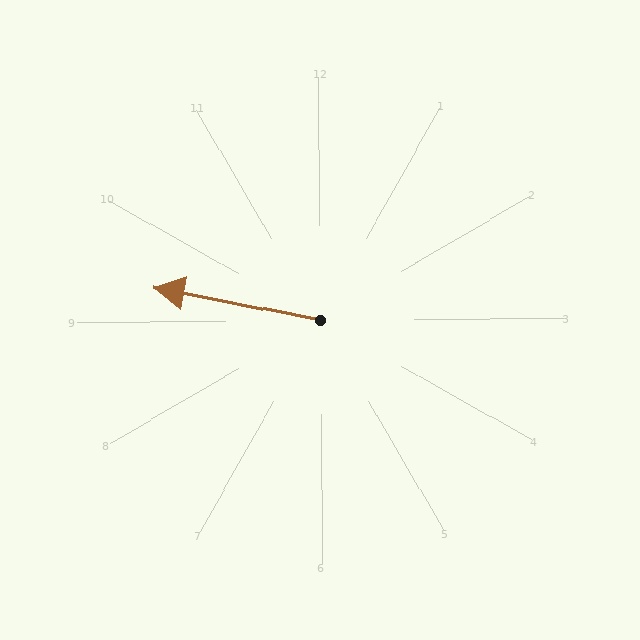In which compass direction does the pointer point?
West.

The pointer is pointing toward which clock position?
Roughly 9 o'clock.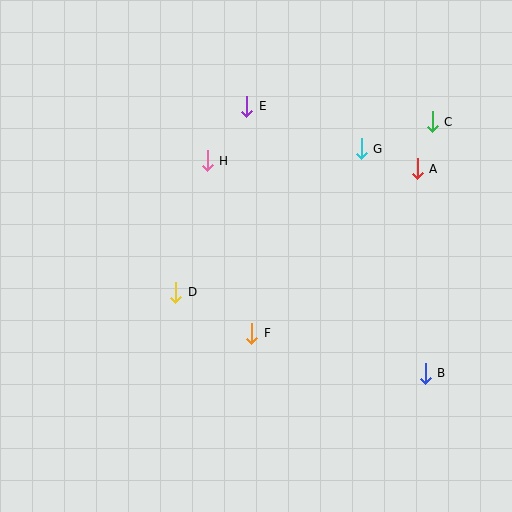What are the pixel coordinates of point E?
Point E is at (247, 106).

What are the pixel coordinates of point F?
Point F is at (252, 333).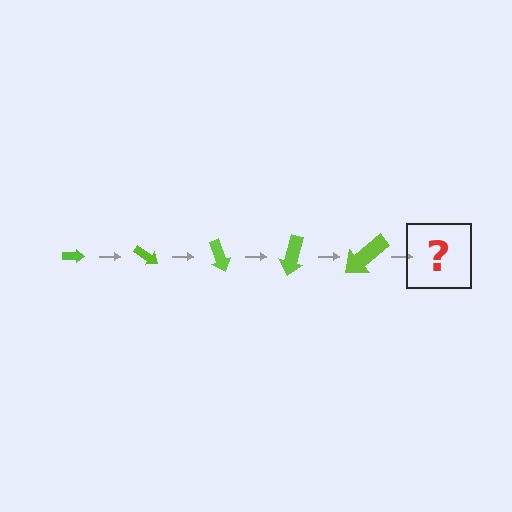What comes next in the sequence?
The next element should be an arrow, larger than the previous one and rotated 175 degrees from the start.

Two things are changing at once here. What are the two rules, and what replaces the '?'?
The two rules are that the arrow grows larger each step and it rotates 35 degrees each step. The '?' should be an arrow, larger than the previous one and rotated 175 degrees from the start.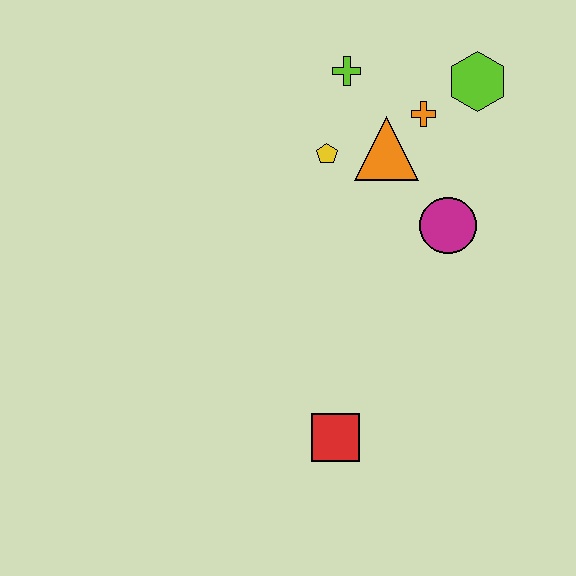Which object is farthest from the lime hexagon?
The red square is farthest from the lime hexagon.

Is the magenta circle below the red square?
No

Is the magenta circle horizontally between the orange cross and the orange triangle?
No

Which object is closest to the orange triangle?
The orange cross is closest to the orange triangle.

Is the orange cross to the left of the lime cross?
No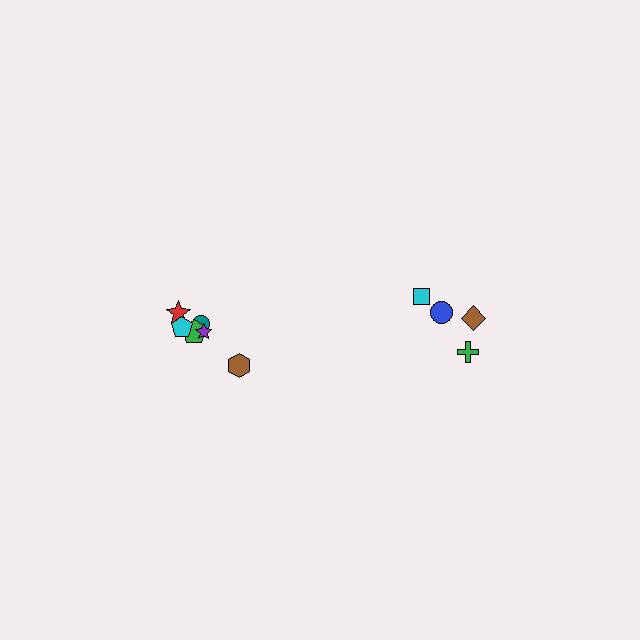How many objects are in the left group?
There are 6 objects.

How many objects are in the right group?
There are 4 objects.